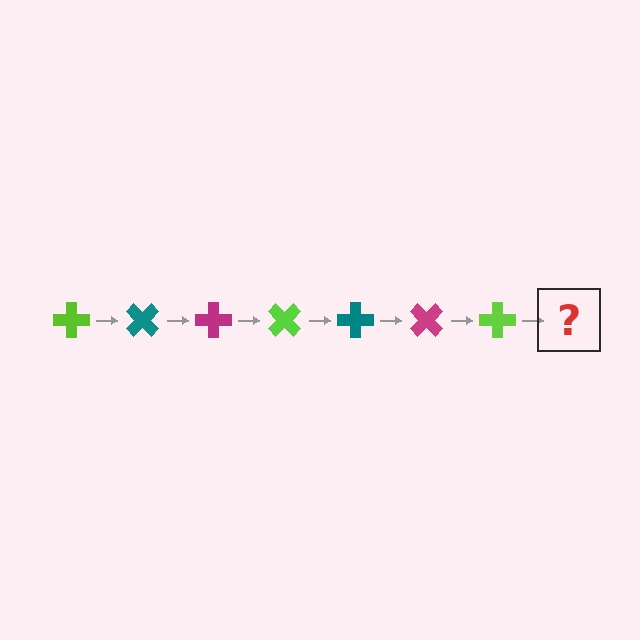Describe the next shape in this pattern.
It should be a teal cross, rotated 315 degrees from the start.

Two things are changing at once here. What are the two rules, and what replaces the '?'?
The two rules are that it rotates 45 degrees each step and the color cycles through lime, teal, and magenta. The '?' should be a teal cross, rotated 315 degrees from the start.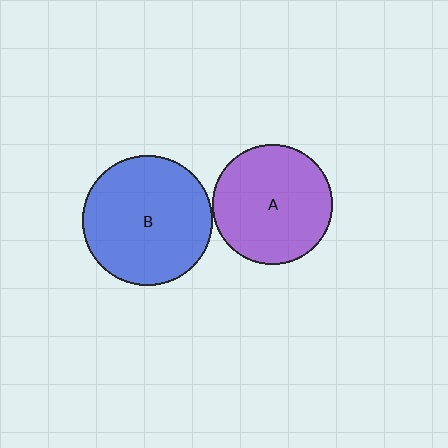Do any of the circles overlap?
No, none of the circles overlap.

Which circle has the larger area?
Circle B (blue).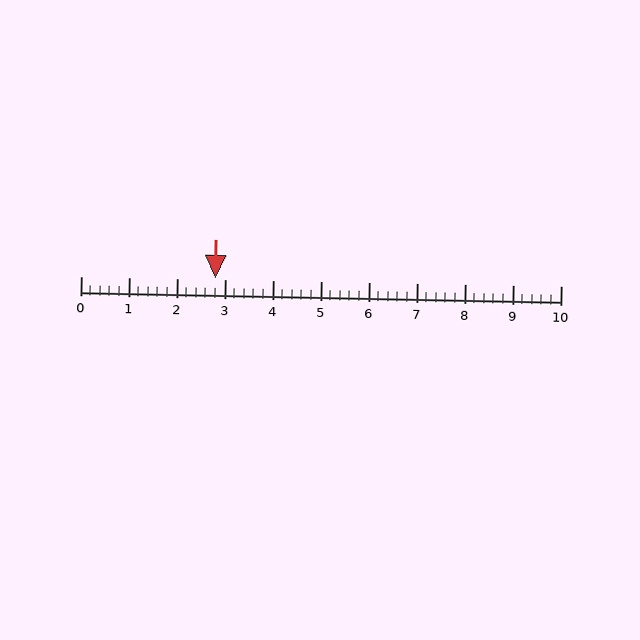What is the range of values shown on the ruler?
The ruler shows values from 0 to 10.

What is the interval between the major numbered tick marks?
The major tick marks are spaced 1 units apart.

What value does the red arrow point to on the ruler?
The red arrow points to approximately 2.8.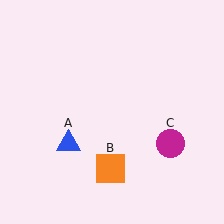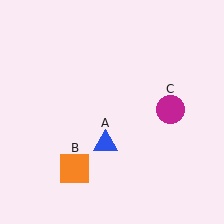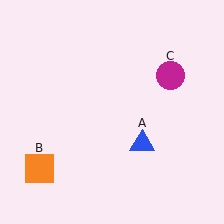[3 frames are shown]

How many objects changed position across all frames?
3 objects changed position: blue triangle (object A), orange square (object B), magenta circle (object C).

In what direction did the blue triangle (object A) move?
The blue triangle (object A) moved right.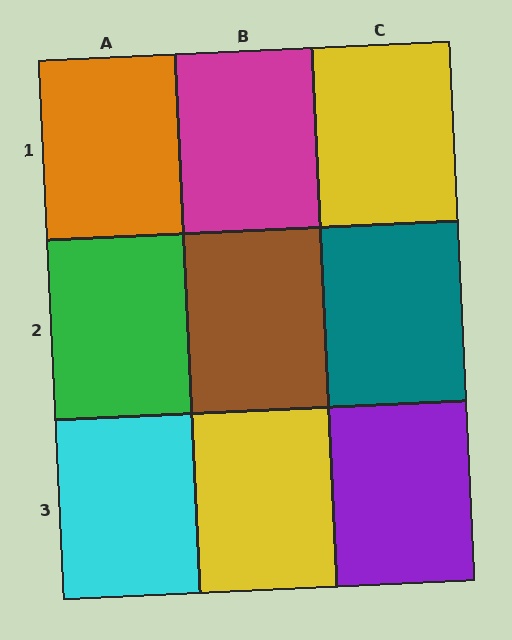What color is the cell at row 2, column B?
Brown.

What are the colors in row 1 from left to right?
Orange, magenta, yellow.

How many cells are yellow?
2 cells are yellow.